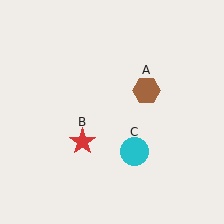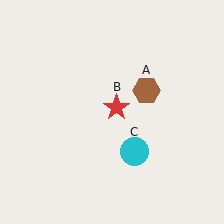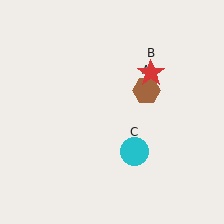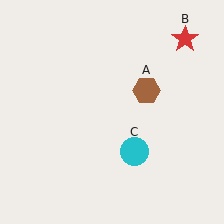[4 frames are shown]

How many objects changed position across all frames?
1 object changed position: red star (object B).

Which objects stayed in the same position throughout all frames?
Brown hexagon (object A) and cyan circle (object C) remained stationary.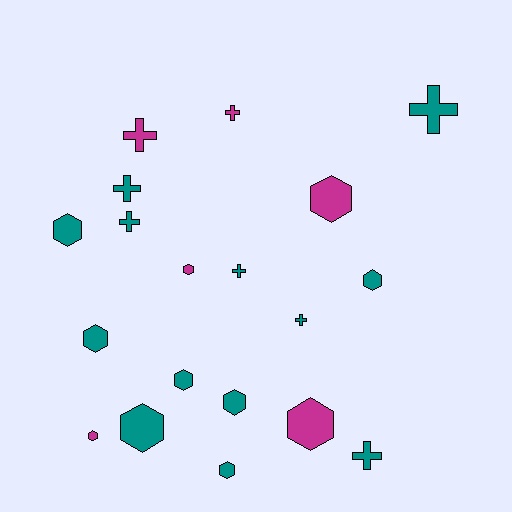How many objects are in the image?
There are 19 objects.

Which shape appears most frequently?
Hexagon, with 11 objects.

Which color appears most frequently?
Teal, with 13 objects.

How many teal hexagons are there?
There are 7 teal hexagons.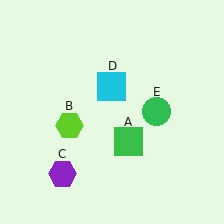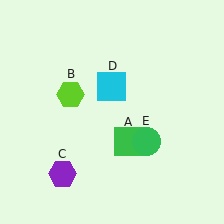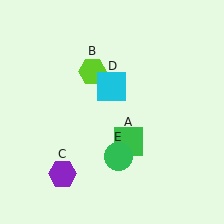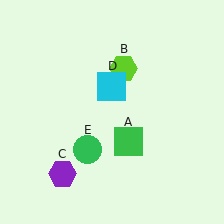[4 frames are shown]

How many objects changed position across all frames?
2 objects changed position: lime hexagon (object B), green circle (object E).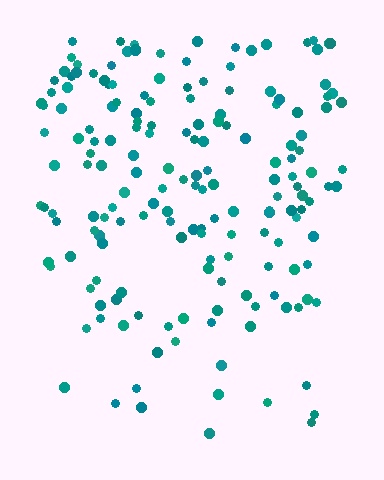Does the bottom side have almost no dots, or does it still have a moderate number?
Still a moderate number, just noticeably fewer than the top.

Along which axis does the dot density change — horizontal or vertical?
Vertical.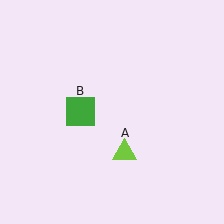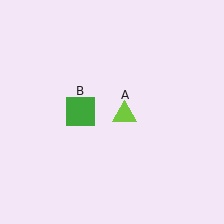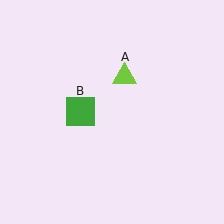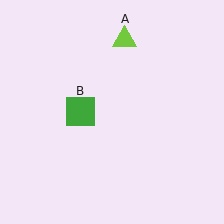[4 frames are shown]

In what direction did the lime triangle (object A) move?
The lime triangle (object A) moved up.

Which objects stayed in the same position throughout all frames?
Green square (object B) remained stationary.